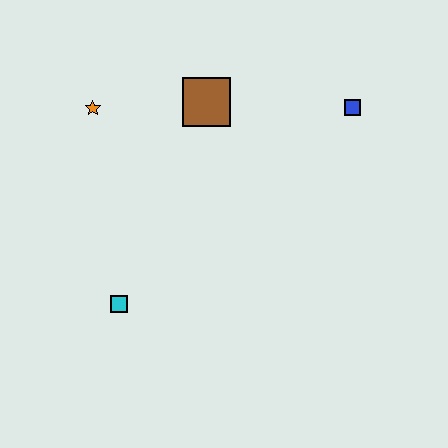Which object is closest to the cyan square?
The orange star is closest to the cyan square.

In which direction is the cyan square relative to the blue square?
The cyan square is to the left of the blue square.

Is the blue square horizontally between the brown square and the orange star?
No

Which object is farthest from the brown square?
The cyan square is farthest from the brown square.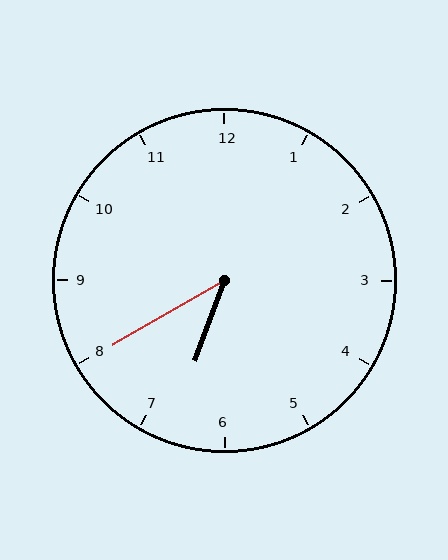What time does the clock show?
6:40.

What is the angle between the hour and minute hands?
Approximately 40 degrees.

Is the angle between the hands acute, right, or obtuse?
It is acute.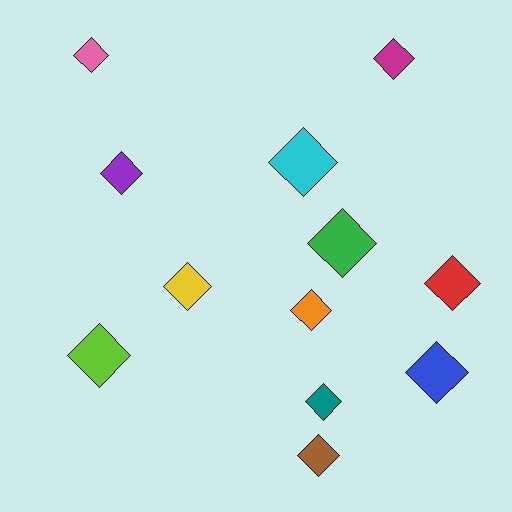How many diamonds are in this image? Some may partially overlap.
There are 12 diamonds.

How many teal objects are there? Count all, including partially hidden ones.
There is 1 teal object.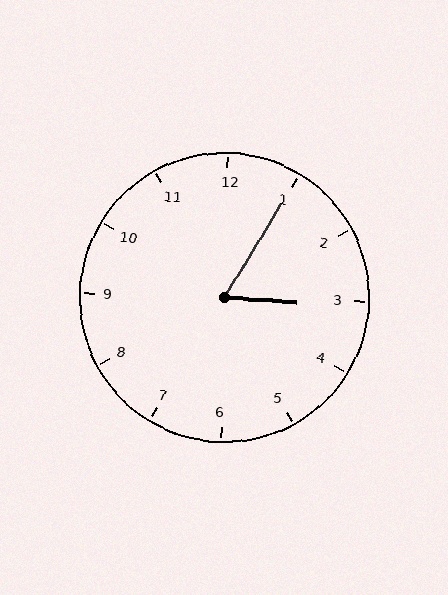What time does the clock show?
3:05.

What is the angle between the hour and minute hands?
Approximately 62 degrees.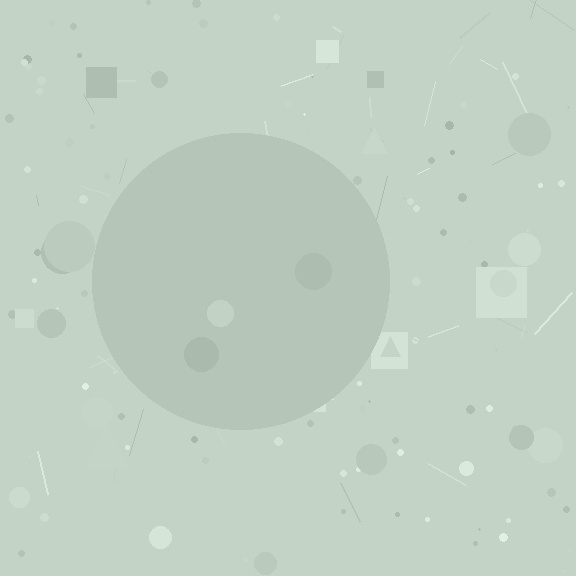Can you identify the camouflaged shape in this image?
The camouflaged shape is a circle.